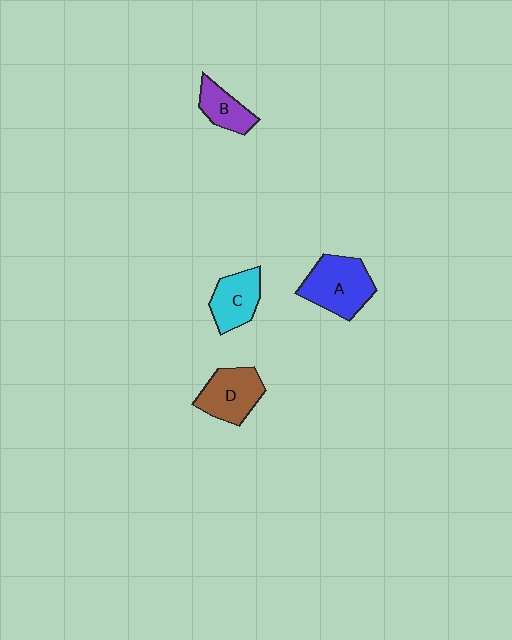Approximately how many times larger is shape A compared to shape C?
Approximately 1.4 times.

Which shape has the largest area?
Shape A (blue).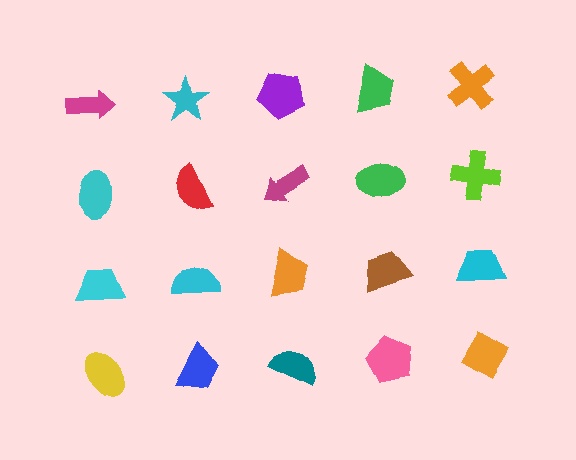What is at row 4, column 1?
A yellow ellipse.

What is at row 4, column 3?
A teal semicircle.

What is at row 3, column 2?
A cyan semicircle.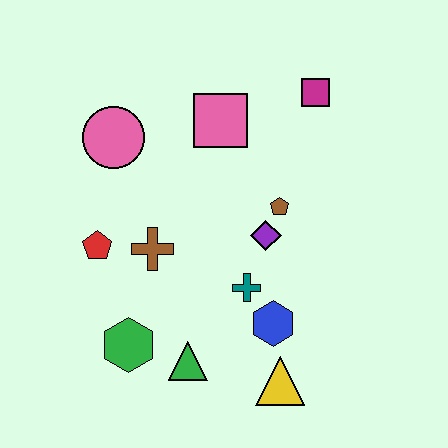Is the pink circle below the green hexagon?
No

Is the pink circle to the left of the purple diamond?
Yes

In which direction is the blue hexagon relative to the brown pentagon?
The blue hexagon is below the brown pentagon.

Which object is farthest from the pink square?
The yellow triangle is farthest from the pink square.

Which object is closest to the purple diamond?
The brown pentagon is closest to the purple diamond.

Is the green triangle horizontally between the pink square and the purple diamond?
No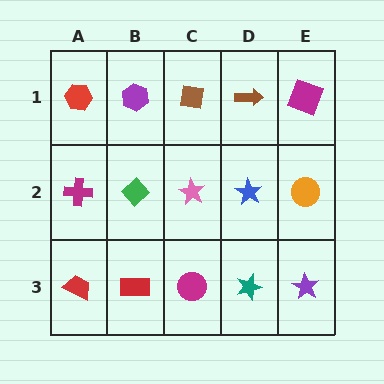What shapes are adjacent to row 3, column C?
A pink star (row 2, column C), a red rectangle (row 3, column B), a teal star (row 3, column D).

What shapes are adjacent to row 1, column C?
A pink star (row 2, column C), a purple hexagon (row 1, column B), a brown arrow (row 1, column D).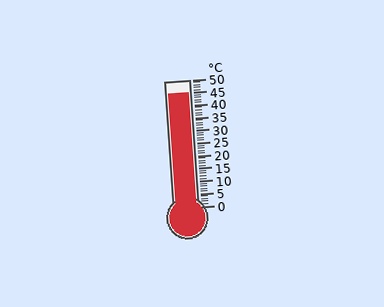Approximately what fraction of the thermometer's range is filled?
The thermometer is filled to approximately 90% of its range.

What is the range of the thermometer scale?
The thermometer scale ranges from 0°C to 50°C.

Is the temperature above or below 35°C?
The temperature is above 35°C.